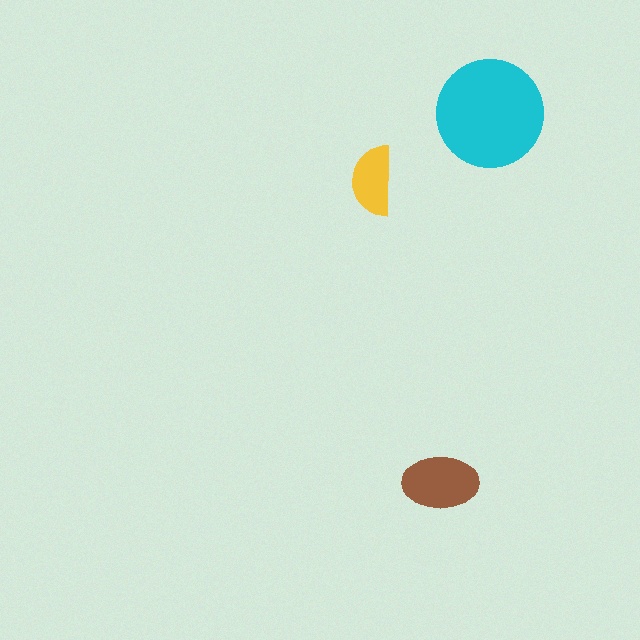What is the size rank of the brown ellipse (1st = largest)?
2nd.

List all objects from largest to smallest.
The cyan circle, the brown ellipse, the yellow semicircle.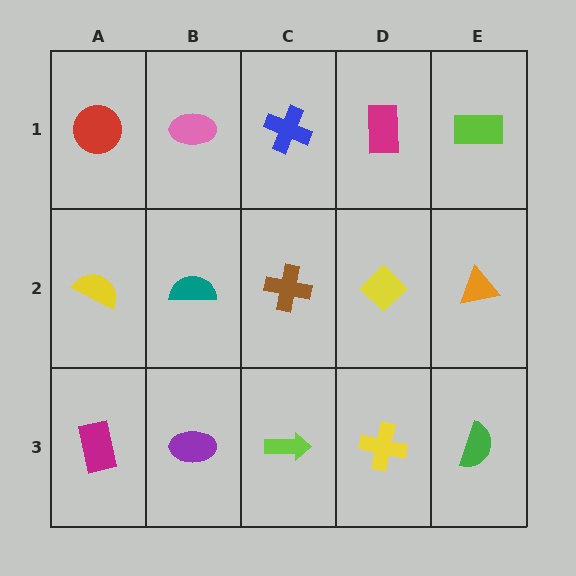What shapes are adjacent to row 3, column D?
A yellow diamond (row 2, column D), a lime arrow (row 3, column C), a green semicircle (row 3, column E).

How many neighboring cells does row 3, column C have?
3.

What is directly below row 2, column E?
A green semicircle.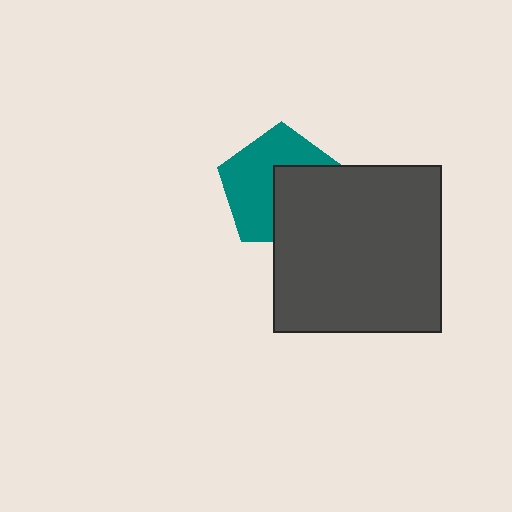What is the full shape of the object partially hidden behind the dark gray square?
The partially hidden object is a teal pentagon.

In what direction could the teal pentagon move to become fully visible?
The teal pentagon could move toward the upper-left. That would shift it out from behind the dark gray square entirely.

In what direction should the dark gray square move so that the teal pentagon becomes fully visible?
The dark gray square should move toward the lower-right. That is the shortest direction to clear the overlap and leave the teal pentagon fully visible.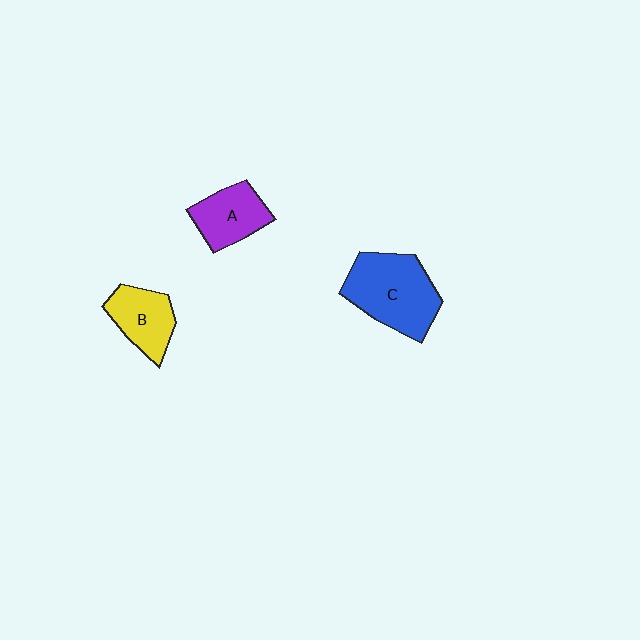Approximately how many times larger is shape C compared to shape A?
Approximately 1.7 times.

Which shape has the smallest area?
Shape B (yellow).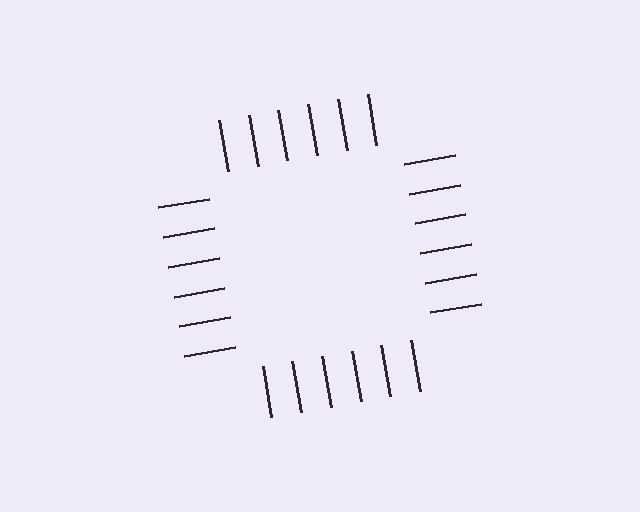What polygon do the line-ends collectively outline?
An illusory square — the line segments terminate on its edges but no continuous stroke is drawn.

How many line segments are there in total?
24 — 6 along each of the 4 edges.